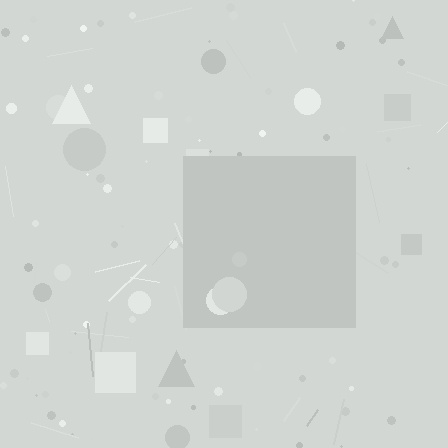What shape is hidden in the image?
A square is hidden in the image.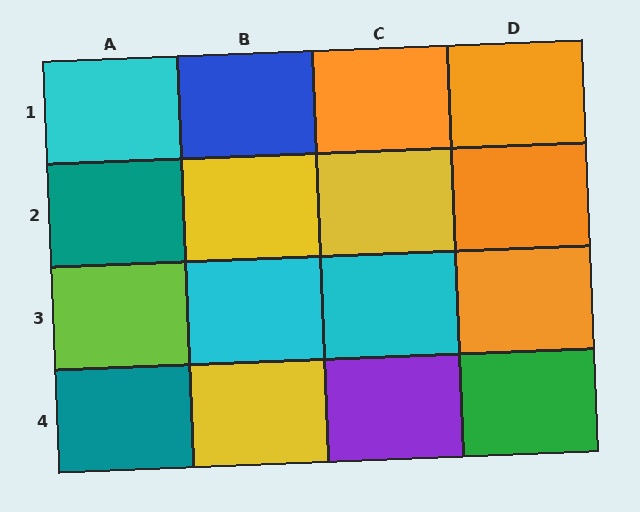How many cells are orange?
4 cells are orange.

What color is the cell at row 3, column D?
Orange.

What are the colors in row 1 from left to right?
Cyan, blue, orange, orange.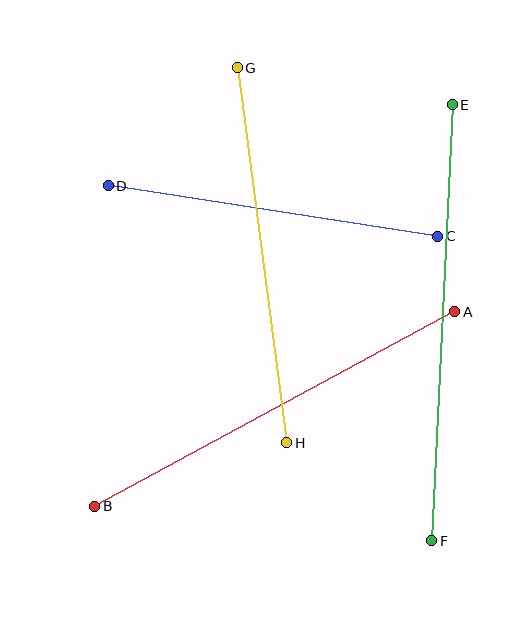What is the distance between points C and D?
The distance is approximately 333 pixels.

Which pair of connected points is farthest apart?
Points E and F are farthest apart.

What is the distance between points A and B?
The distance is approximately 409 pixels.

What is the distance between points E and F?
The distance is approximately 436 pixels.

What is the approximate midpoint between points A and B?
The midpoint is at approximately (275, 409) pixels.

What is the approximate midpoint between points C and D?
The midpoint is at approximately (273, 211) pixels.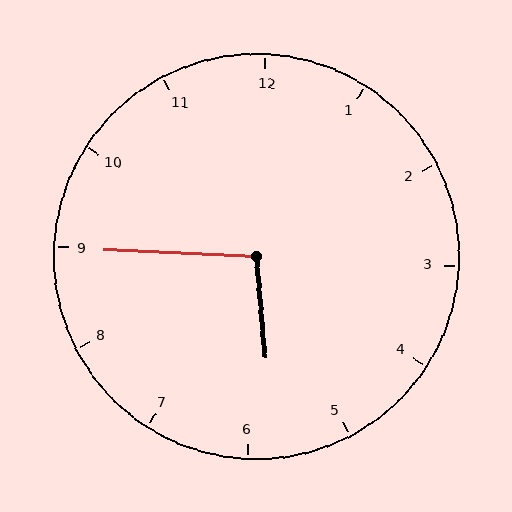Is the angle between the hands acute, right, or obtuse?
It is obtuse.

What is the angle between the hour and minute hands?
Approximately 98 degrees.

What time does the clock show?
5:45.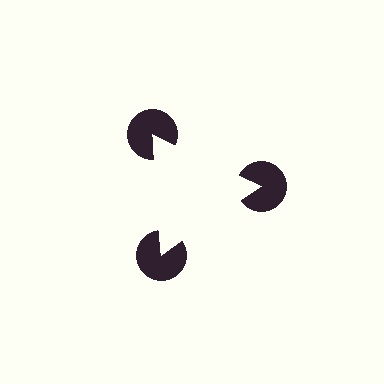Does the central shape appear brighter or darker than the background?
It typically appears slightly brighter than the background, even though no actual brightness change is drawn.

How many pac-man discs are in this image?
There are 3 — one at each vertex of the illusory triangle.